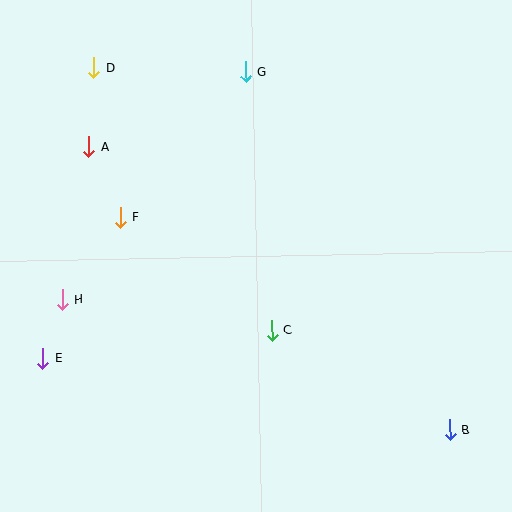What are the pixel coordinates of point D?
Point D is at (94, 68).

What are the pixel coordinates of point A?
Point A is at (89, 147).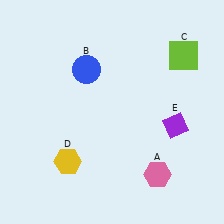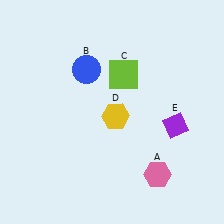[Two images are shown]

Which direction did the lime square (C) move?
The lime square (C) moved left.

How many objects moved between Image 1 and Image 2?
2 objects moved between the two images.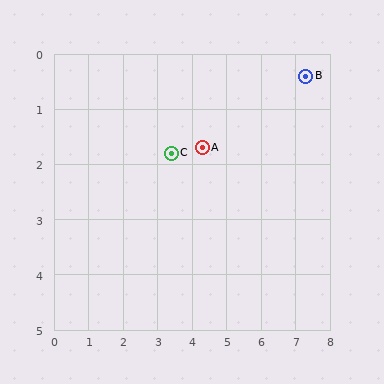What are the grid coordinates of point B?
Point B is at approximately (7.3, 0.4).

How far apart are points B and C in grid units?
Points B and C are about 4.1 grid units apart.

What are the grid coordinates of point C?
Point C is at approximately (3.4, 1.8).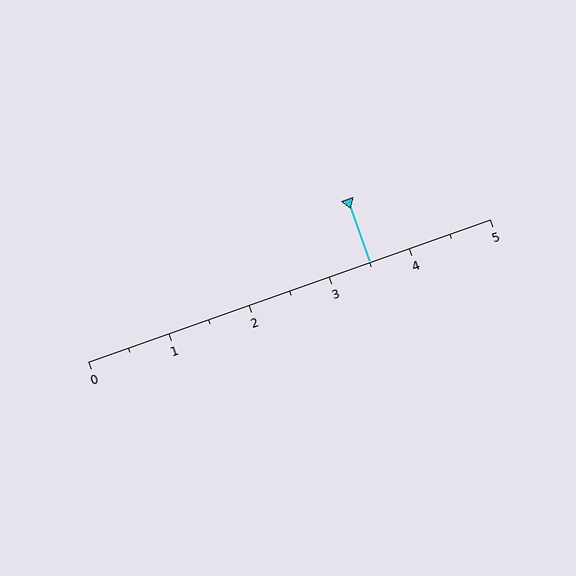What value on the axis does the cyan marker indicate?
The marker indicates approximately 3.5.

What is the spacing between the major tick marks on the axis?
The major ticks are spaced 1 apart.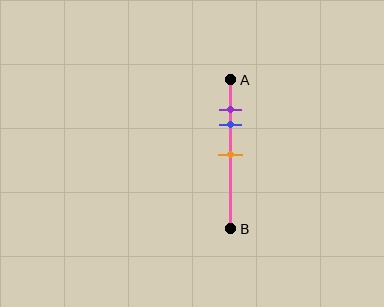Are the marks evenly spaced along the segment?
No, the marks are not evenly spaced.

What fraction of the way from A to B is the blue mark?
The blue mark is approximately 30% (0.3) of the way from A to B.